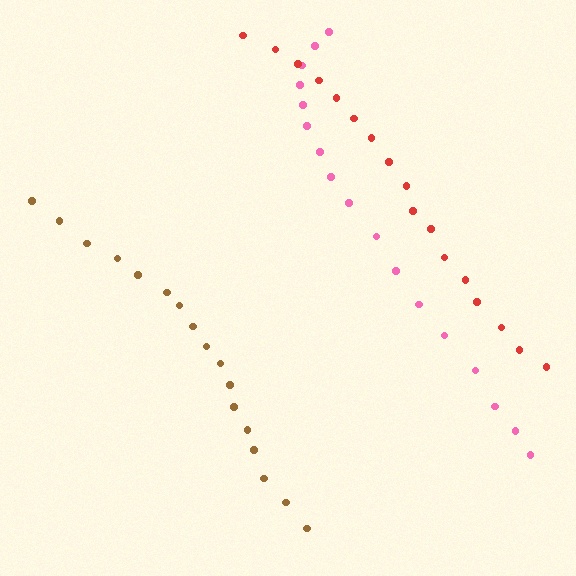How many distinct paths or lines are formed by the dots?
There are 3 distinct paths.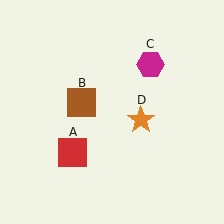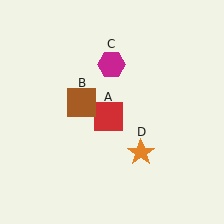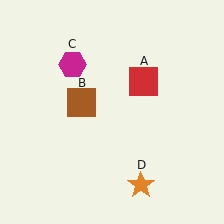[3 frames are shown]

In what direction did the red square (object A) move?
The red square (object A) moved up and to the right.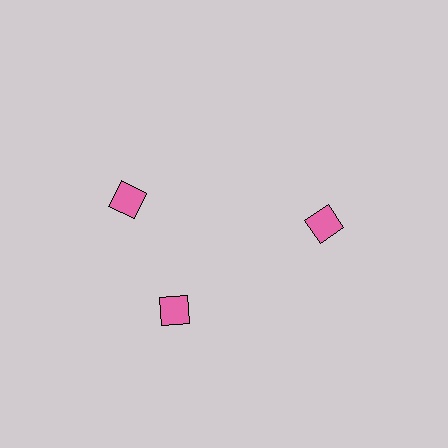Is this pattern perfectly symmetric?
No. The 3 pink squares are arranged in a ring, but one element near the 11 o'clock position is rotated out of alignment along the ring, breaking the 3-fold rotational symmetry.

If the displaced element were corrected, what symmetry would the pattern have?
It would have 3-fold rotational symmetry — the pattern would map onto itself every 120 degrees.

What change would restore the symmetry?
The symmetry would be restored by rotating it back into even spacing with its neighbors so that all 3 squares sit at equal angles and equal distance from the center.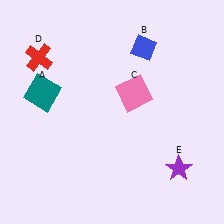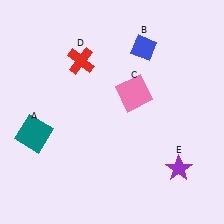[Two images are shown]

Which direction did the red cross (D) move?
The red cross (D) moved right.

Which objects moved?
The objects that moved are: the teal square (A), the red cross (D).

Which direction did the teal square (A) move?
The teal square (A) moved down.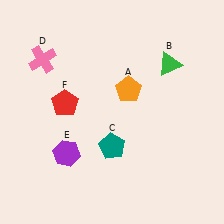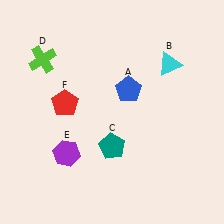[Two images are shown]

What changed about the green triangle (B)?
In Image 1, B is green. In Image 2, it changed to cyan.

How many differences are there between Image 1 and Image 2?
There are 3 differences between the two images.